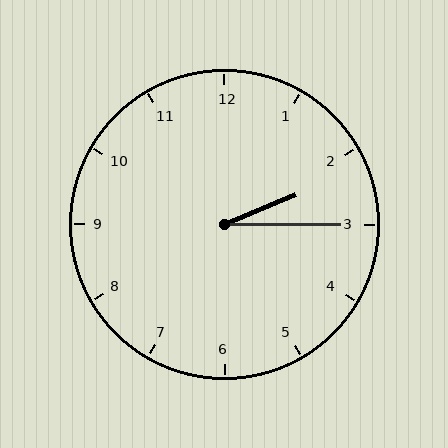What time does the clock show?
2:15.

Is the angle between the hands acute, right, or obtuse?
It is acute.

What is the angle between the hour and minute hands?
Approximately 22 degrees.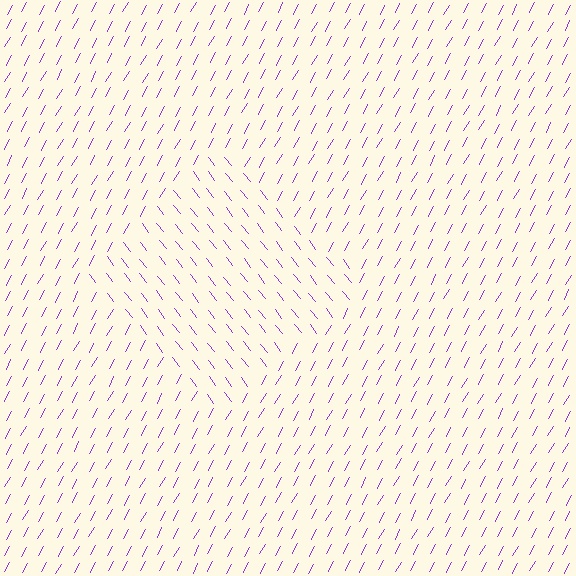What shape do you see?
I see a diamond.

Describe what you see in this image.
The image is filled with small purple line segments. A diamond region in the image has lines oriented differently from the surrounding lines, creating a visible texture boundary.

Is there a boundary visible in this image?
Yes, there is a texture boundary formed by a change in line orientation.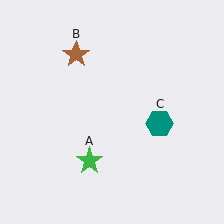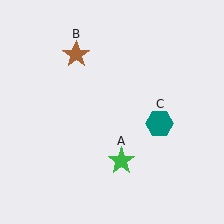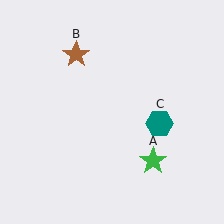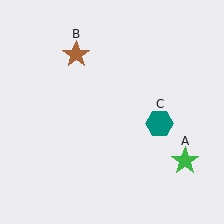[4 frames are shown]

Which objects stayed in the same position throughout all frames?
Brown star (object B) and teal hexagon (object C) remained stationary.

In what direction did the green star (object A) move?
The green star (object A) moved right.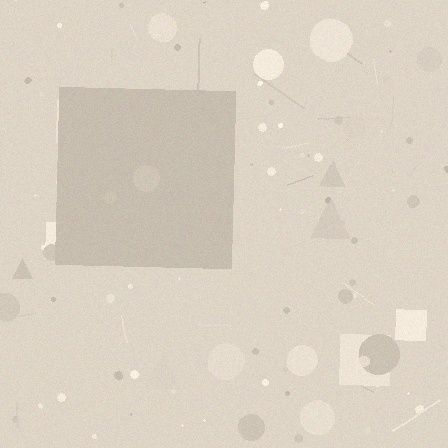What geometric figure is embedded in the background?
A square is embedded in the background.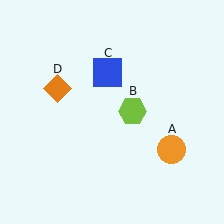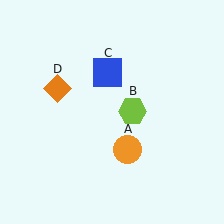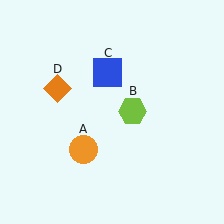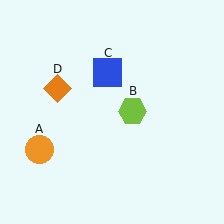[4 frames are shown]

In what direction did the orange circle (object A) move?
The orange circle (object A) moved left.